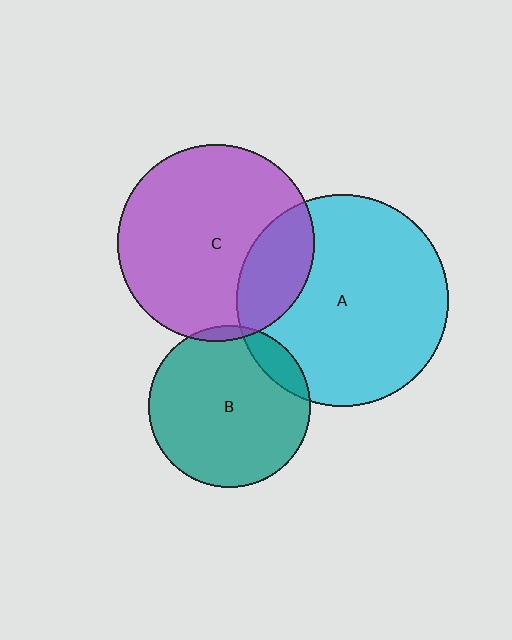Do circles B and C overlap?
Yes.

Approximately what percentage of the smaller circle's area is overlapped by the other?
Approximately 5%.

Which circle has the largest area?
Circle A (cyan).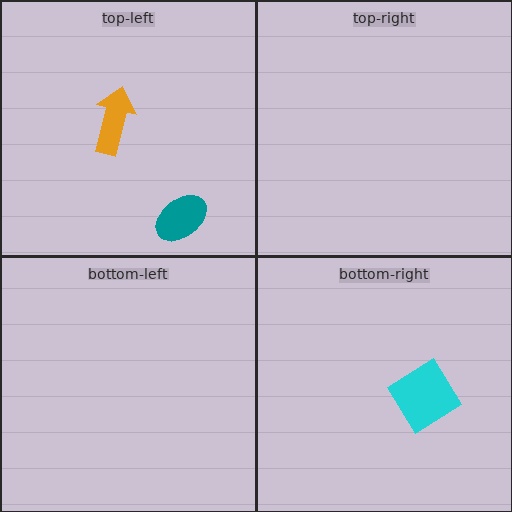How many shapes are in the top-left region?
2.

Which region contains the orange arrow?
The top-left region.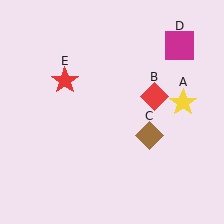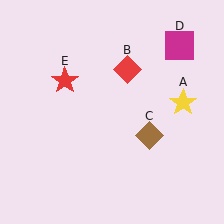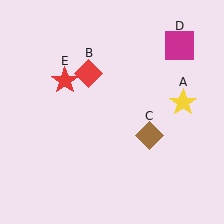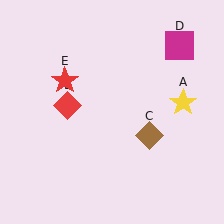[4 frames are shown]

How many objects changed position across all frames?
1 object changed position: red diamond (object B).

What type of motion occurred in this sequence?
The red diamond (object B) rotated counterclockwise around the center of the scene.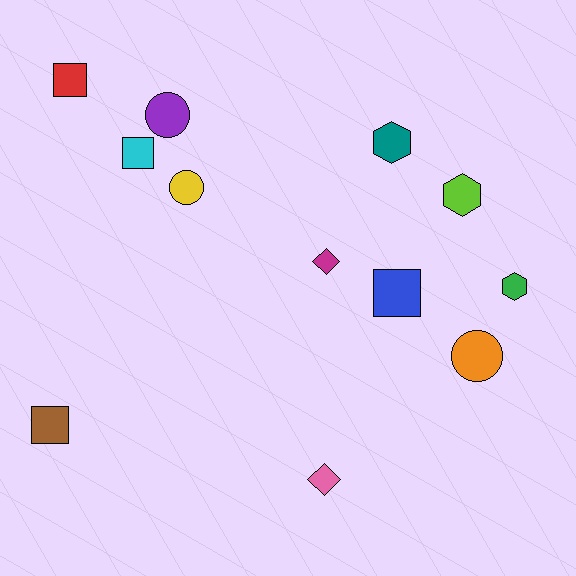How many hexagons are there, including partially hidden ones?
There are 3 hexagons.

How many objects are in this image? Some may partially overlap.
There are 12 objects.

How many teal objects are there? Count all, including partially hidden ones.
There is 1 teal object.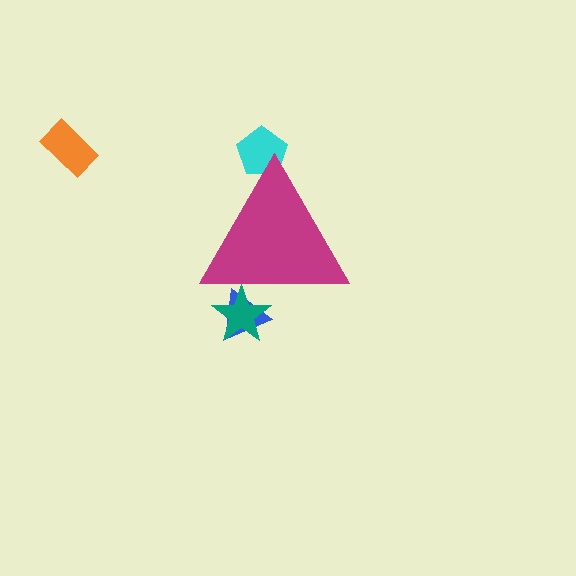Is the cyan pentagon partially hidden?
Yes, the cyan pentagon is partially hidden behind the magenta triangle.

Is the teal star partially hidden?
Yes, the teal star is partially hidden behind the magenta triangle.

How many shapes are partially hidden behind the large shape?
3 shapes are partially hidden.